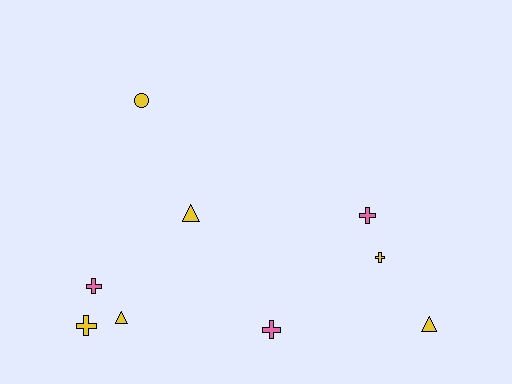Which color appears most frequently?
Yellow, with 6 objects.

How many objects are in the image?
There are 9 objects.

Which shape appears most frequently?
Cross, with 5 objects.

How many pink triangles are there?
There are no pink triangles.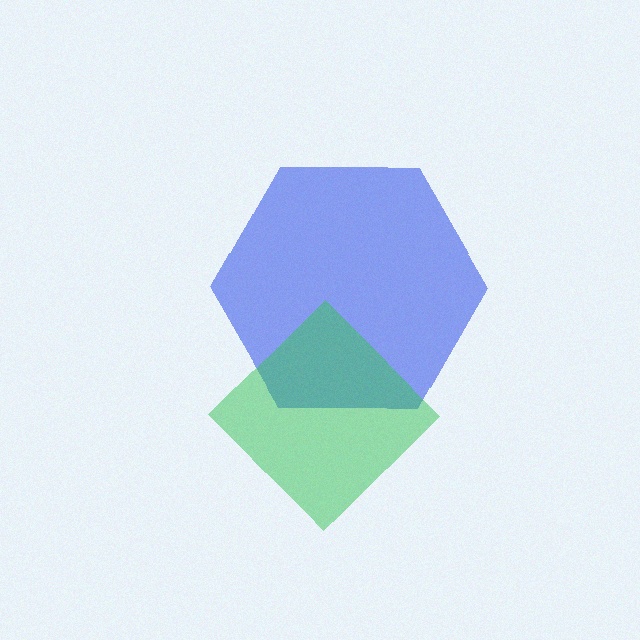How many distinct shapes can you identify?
There are 2 distinct shapes: a blue hexagon, a green diamond.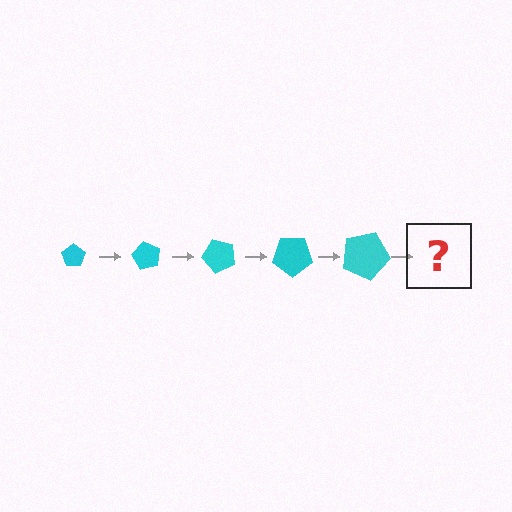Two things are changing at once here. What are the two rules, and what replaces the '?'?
The two rules are that the pentagon grows larger each step and it rotates 60 degrees each step. The '?' should be a pentagon, larger than the previous one and rotated 300 degrees from the start.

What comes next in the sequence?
The next element should be a pentagon, larger than the previous one and rotated 300 degrees from the start.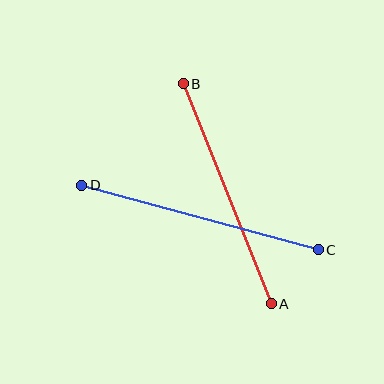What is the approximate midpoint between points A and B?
The midpoint is at approximately (227, 194) pixels.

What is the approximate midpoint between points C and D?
The midpoint is at approximately (200, 217) pixels.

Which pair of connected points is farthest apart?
Points C and D are farthest apart.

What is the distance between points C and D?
The distance is approximately 245 pixels.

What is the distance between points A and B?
The distance is approximately 237 pixels.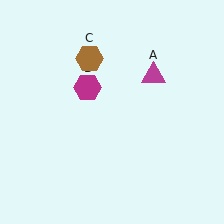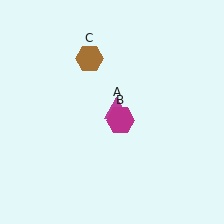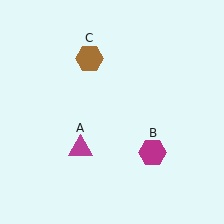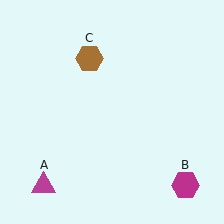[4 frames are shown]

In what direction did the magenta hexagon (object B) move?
The magenta hexagon (object B) moved down and to the right.